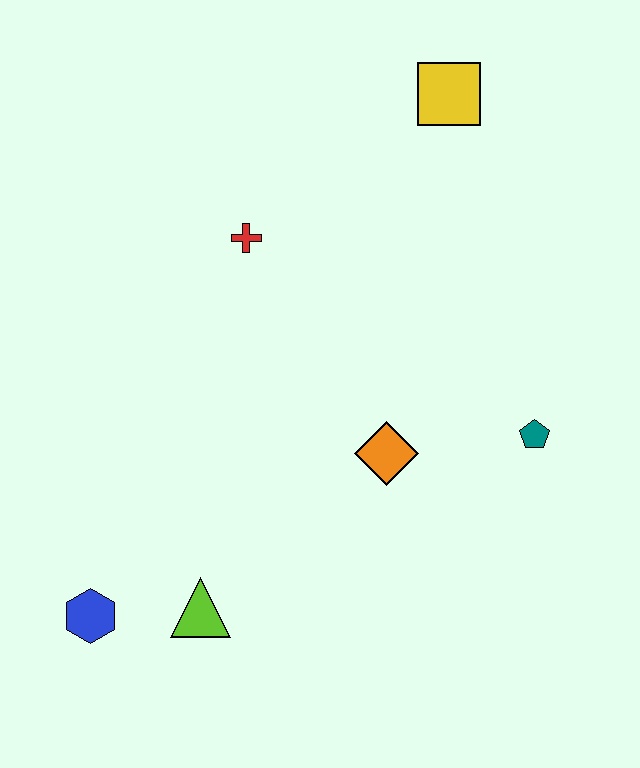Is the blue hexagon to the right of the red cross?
No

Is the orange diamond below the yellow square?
Yes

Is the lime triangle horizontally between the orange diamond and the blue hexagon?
Yes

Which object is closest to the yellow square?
The red cross is closest to the yellow square.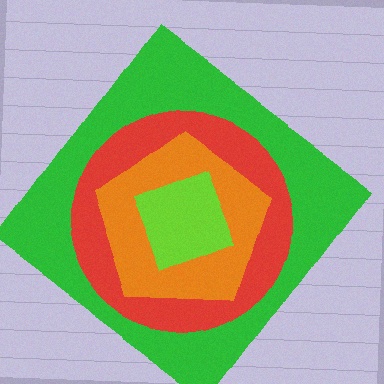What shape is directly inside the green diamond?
The red circle.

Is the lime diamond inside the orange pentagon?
Yes.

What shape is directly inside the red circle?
The orange pentagon.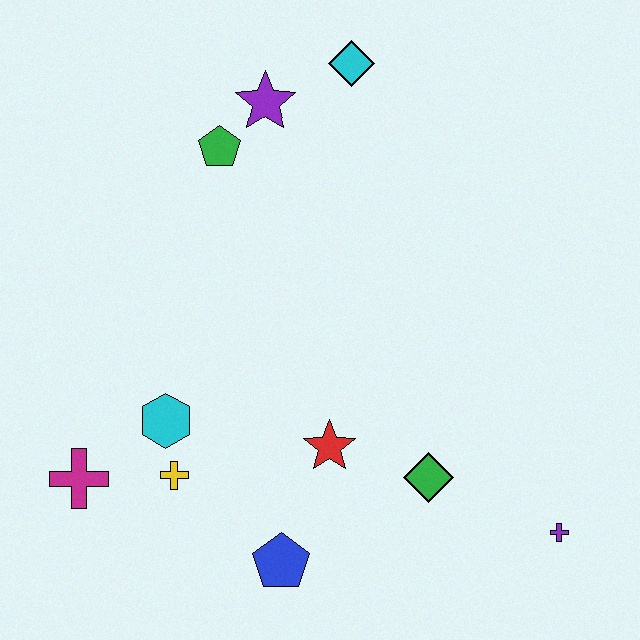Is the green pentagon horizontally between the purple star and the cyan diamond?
No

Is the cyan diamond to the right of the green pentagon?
Yes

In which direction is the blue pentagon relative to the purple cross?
The blue pentagon is to the left of the purple cross.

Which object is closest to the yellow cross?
The cyan hexagon is closest to the yellow cross.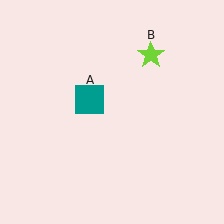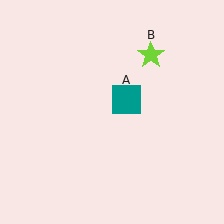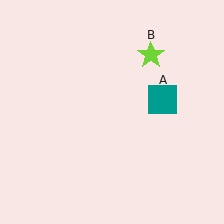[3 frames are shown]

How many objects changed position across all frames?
1 object changed position: teal square (object A).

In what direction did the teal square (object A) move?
The teal square (object A) moved right.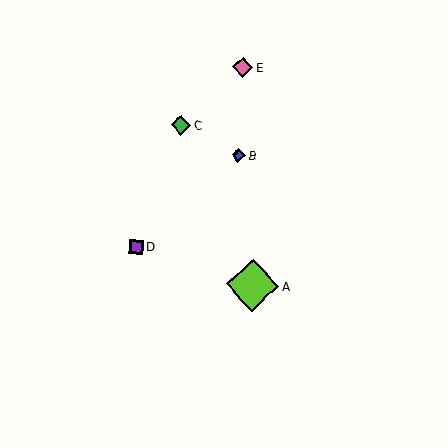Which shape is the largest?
The lime diamond (labeled A) is the largest.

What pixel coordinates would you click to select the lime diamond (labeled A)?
Click at (253, 286) to select the lime diamond A.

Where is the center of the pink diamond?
The center of the pink diamond is at (243, 67).